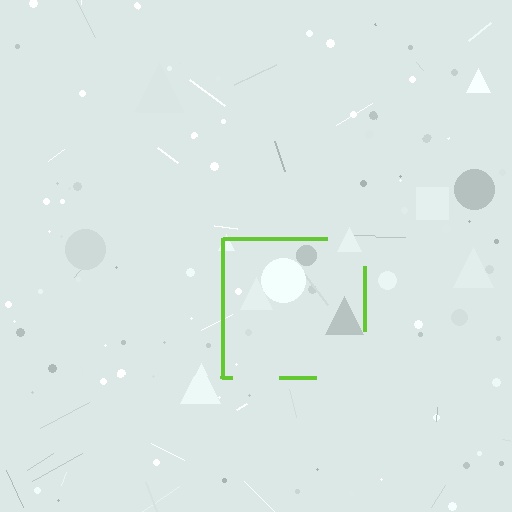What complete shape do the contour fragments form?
The contour fragments form a square.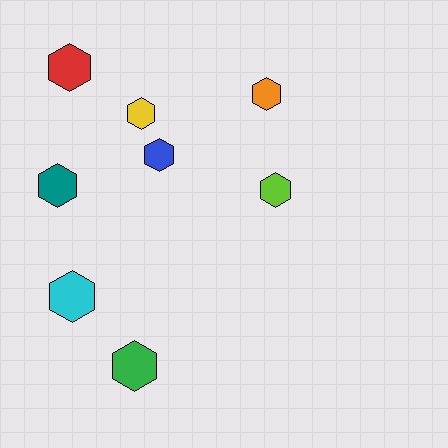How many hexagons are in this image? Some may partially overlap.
There are 8 hexagons.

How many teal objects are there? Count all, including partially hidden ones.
There is 1 teal object.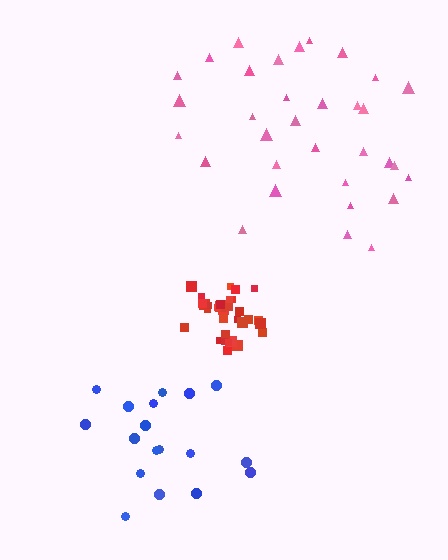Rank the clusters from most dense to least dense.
red, blue, pink.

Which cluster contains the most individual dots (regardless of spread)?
Pink (33).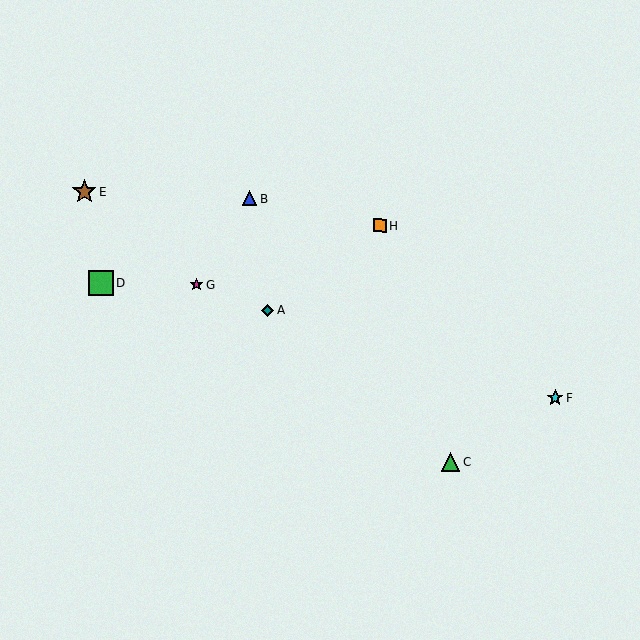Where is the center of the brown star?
The center of the brown star is at (84, 192).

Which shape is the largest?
The green square (labeled D) is the largest.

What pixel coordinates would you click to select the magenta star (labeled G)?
Click at (197, 285) to select the magenta star G.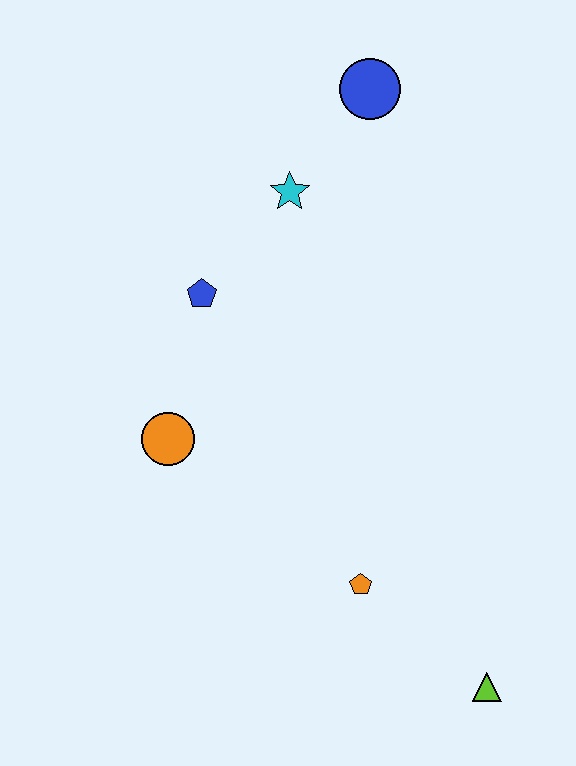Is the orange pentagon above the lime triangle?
Yes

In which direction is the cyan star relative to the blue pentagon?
The cyan star is above the blue pentagon.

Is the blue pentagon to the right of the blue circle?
No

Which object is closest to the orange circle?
The blue pentagon is closest to the orange circle.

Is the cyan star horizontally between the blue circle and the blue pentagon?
Yes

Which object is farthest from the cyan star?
The lime triangle is farthest from the cyan star.